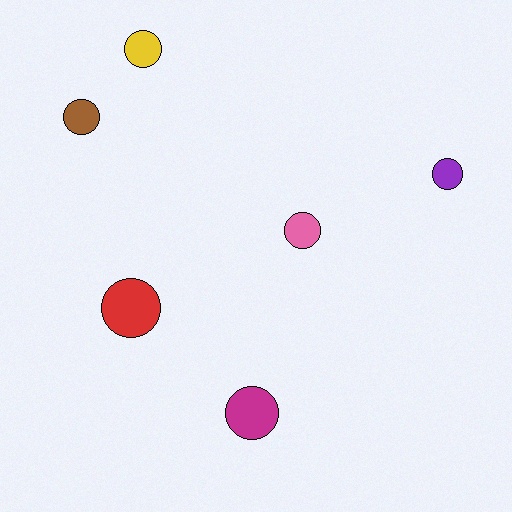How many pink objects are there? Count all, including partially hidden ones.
There is 1 pink object.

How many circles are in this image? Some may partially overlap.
There are 6 circles.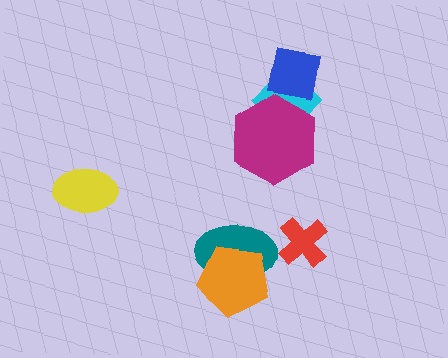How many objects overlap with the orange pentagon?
1 object overlaps with the orange pentagon.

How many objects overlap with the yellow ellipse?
0 objects overlap with the yellow ellipse.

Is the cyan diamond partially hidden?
Yes, it is partially covered by another shape.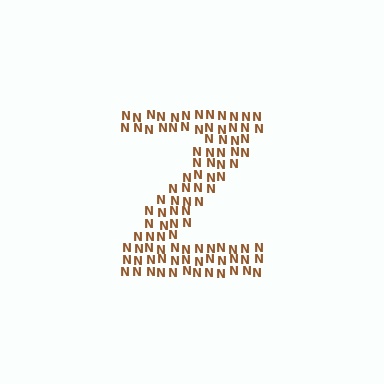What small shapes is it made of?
It is made of small letter N's.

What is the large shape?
The large shape is the letter Z.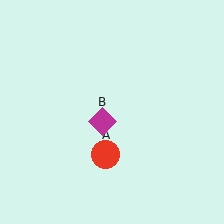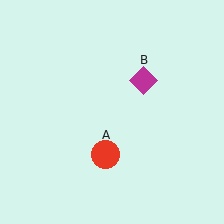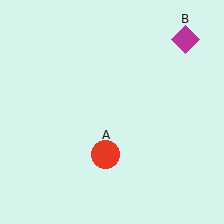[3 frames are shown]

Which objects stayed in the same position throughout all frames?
Red circle (object A) remained stationary.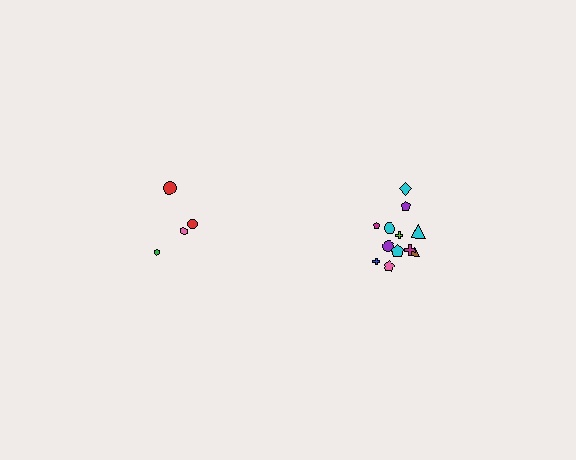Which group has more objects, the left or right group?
The right group.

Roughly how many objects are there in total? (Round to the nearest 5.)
Roughly 15 objects in total.